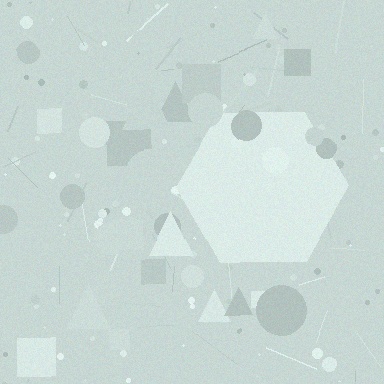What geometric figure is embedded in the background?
A hexagon is embedded in the background.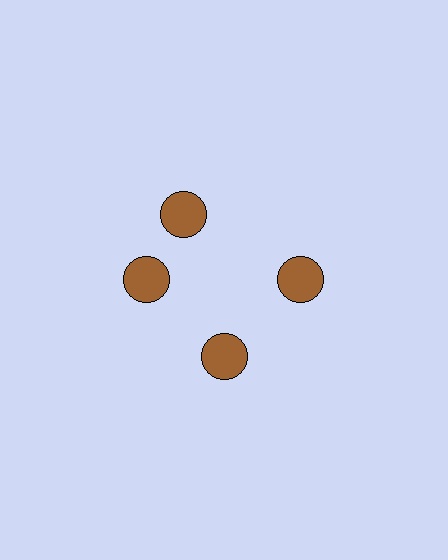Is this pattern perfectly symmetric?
No. The 4 brown circles are arranged in a ring, but one element near the 12 o'clock position is rotated out of alignment along the ring, breaking the 4-fold rotational symmetry.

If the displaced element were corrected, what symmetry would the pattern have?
It would have 4-fold rotational symmetry — the pattern would map onto itself every 90 degrees.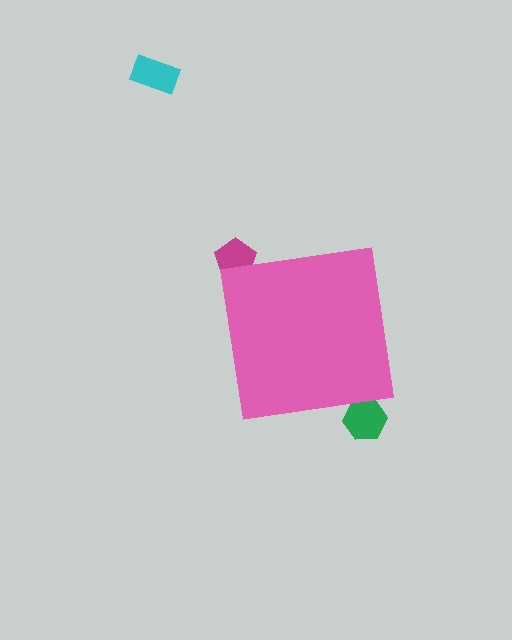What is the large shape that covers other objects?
A pink square.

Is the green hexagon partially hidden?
Yes, the green hexagon is partially hidden behind the pink square.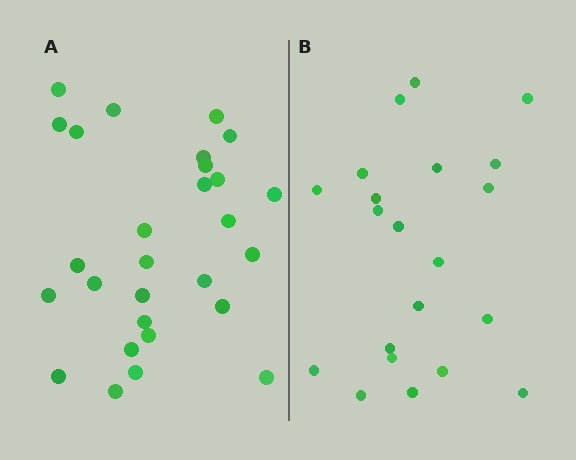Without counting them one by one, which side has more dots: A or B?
Region A (the left region) has more dots.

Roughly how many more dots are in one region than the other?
Region A has roughly 8 or so more dots than region B.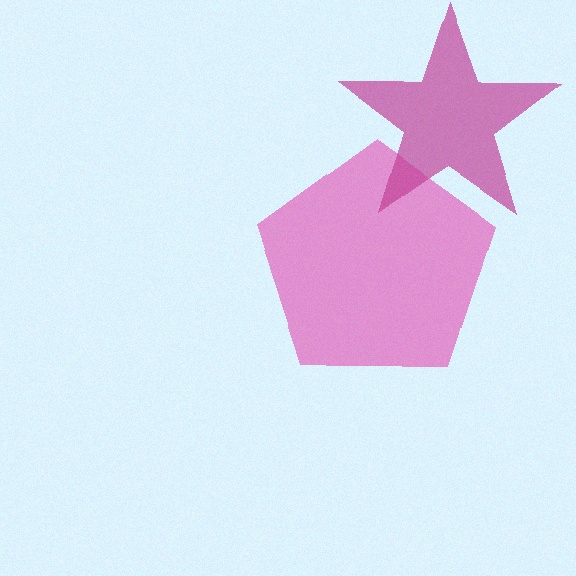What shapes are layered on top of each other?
The layered shapes are: a pink pentagon, a magenta star.